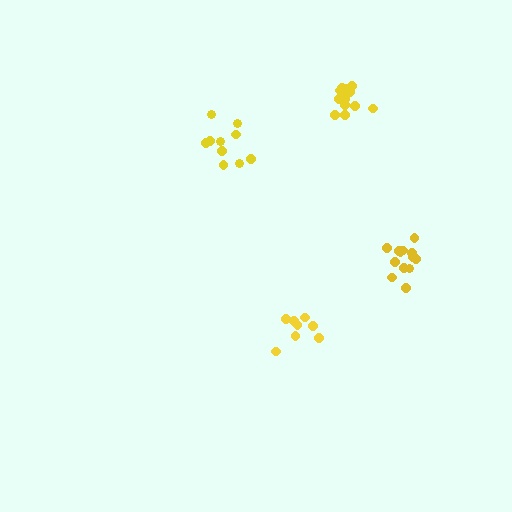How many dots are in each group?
Group 1: 8 dots, Group 2: 10 dots, Group 3: 13 dots, Group 4: 14 dots (45 total).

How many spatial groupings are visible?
There are 4 spatial groupings.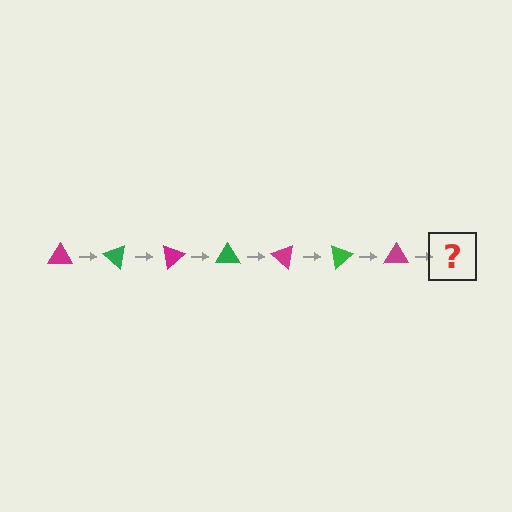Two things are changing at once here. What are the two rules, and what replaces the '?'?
The two rules are that it rotates 40 degrees each step and the color cycles through magenta and green. The '?' should be a green triangle, rotated 280 degrees from the start.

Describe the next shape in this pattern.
It should be a green triangle, rotated 280 degrees from the start.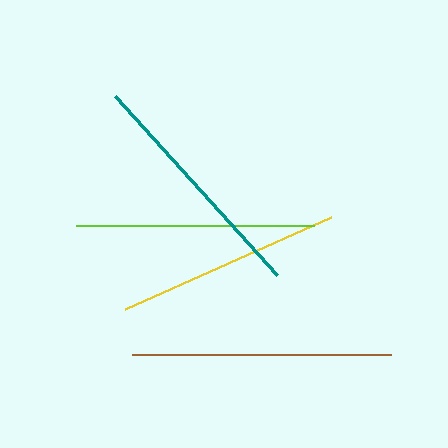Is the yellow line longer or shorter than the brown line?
The brown line is longer than the yellow line.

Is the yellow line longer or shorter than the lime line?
The lime line is longer than the yellow line.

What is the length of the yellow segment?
The yellow segment is approximately 225 pixels long.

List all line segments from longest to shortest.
From longest to shortest: brown, teal, lime, yellow.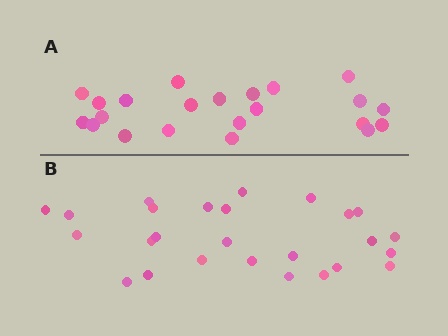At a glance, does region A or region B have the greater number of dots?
Region B (the bottom region) has more dots.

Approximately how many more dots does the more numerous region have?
Region B has about 4 more dots than region A.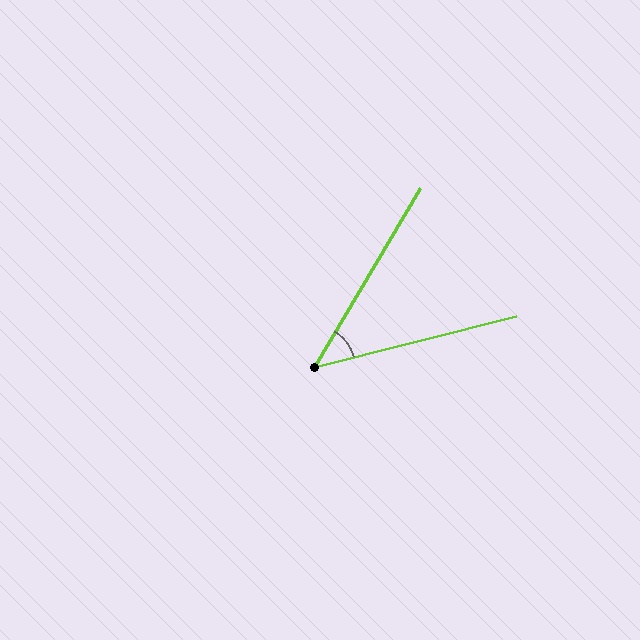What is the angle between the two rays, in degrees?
Approximately 45 degrees.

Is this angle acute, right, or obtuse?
It is acute.